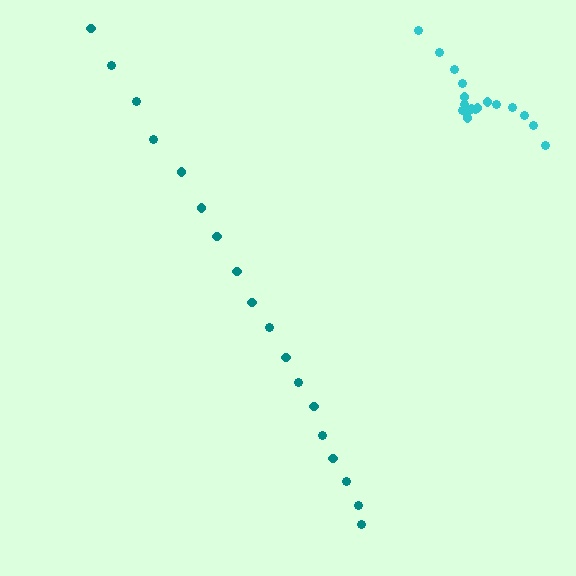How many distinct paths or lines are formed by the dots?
There are 2 distinct paths.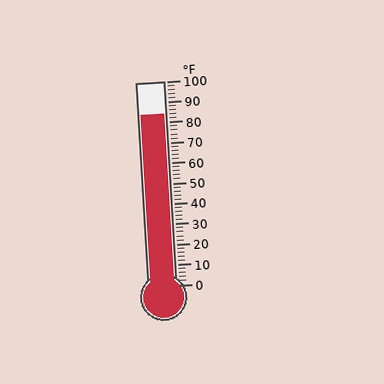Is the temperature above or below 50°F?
The temperature is above 50°F.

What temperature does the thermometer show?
The thermometer shows approximately 84°F.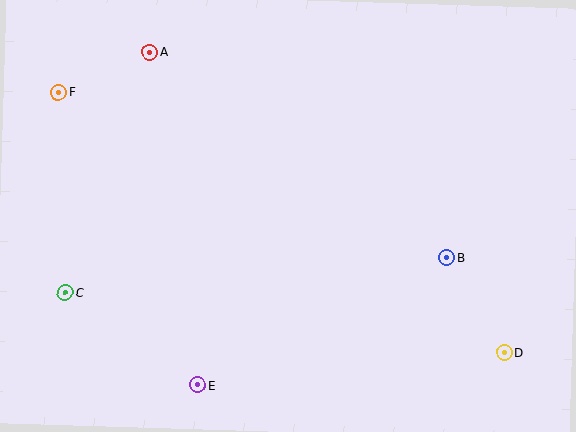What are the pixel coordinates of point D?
Point D is at (504, 353).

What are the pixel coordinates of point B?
Point B is at (447, 258).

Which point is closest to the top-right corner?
Point B is closest to the top-right corner.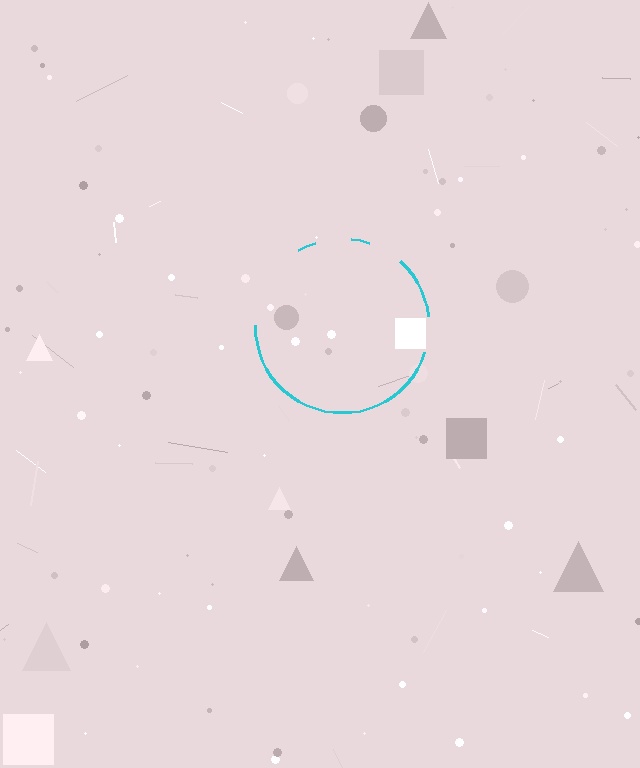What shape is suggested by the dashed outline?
The dashed outline suggests a circle.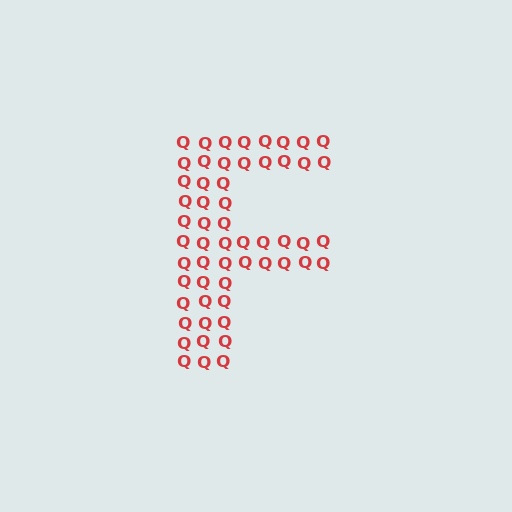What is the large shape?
The large shape is the letter F.